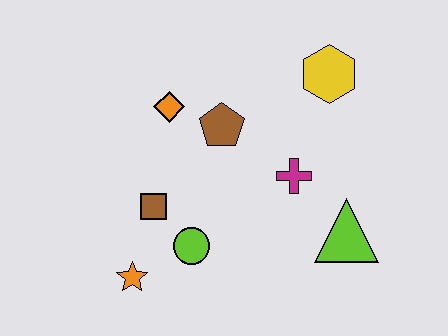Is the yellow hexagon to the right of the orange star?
Yes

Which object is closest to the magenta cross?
The lime triangle is closest to the magenta cross.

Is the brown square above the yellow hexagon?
No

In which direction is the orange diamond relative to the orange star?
The orange diamond is above the orange star.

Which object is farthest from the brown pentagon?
The orange star is farthest from the brown pentagon.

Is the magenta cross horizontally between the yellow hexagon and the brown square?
Yes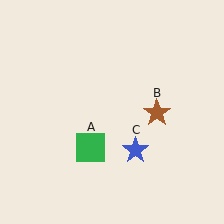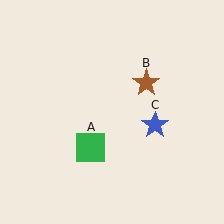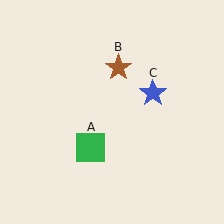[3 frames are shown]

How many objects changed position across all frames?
2 objects changed position: brown star (object B), blue star (object C).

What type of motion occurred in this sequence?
The brown star (object B), blue star (object C) rotated counterclockwise around the center of the scene.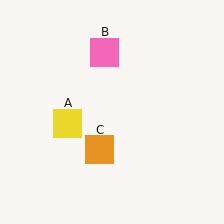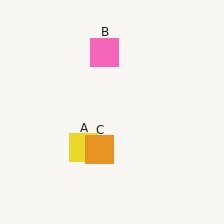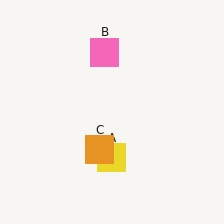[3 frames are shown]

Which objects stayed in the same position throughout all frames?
Pink square (object B) and orange square (object C) remained stationary.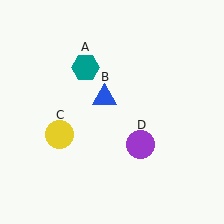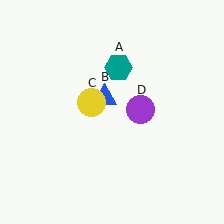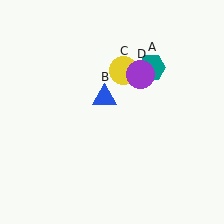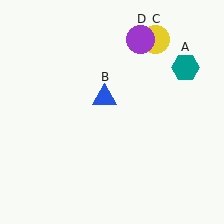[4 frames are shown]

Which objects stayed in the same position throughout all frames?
Blue triangle (object B) remained stationary.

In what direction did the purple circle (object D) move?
The purple circle (object D) moved up.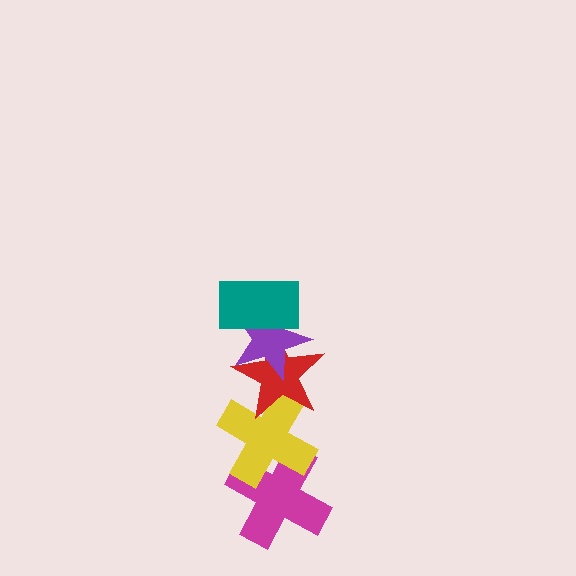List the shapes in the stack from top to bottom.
From top to bottom: the teal rectangle, the purple star, the red star, the yellow cross, the magenta cross.